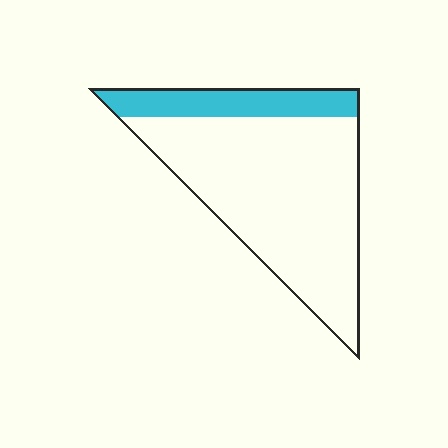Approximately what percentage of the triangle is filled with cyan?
Approximately 20%.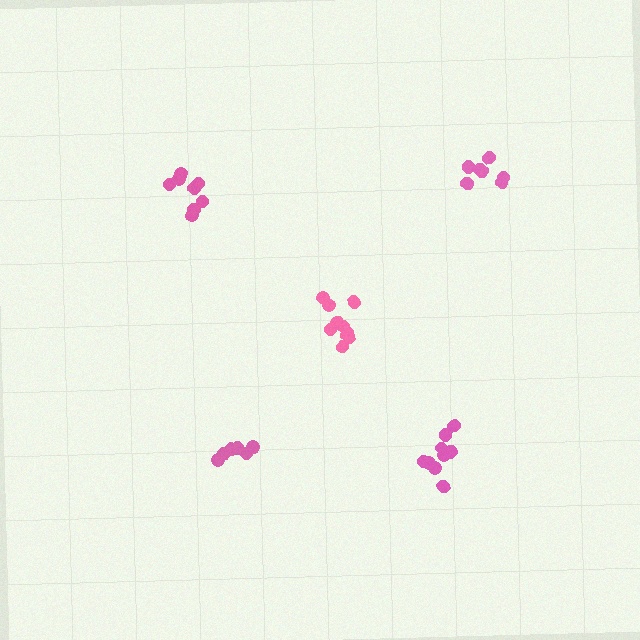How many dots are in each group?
Group 1: 6 dots, Group 2: 7 dots, Group 3: 10 dots, Group 4: 8 dots, Group 5: 9 dots (40 total).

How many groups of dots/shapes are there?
There are 5 groups.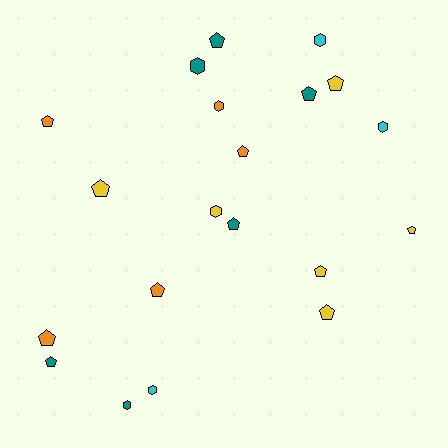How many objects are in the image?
There are 20 objects.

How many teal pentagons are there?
There are 4 teal pentagons.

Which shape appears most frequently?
Pentagon, with 13 objects.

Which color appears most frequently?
Teal, with 6 objects.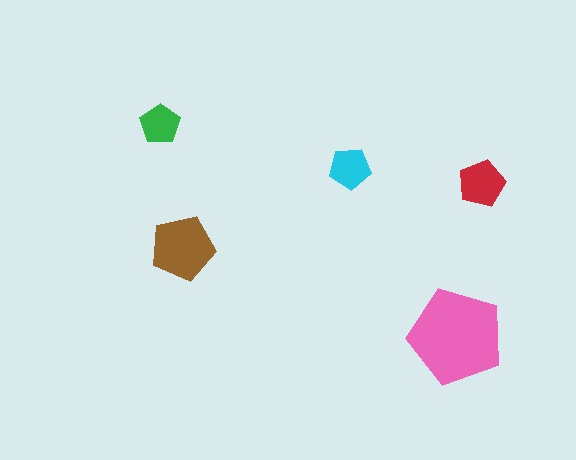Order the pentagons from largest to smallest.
the pink one, the brown one, the red one, the cyan one, the green one.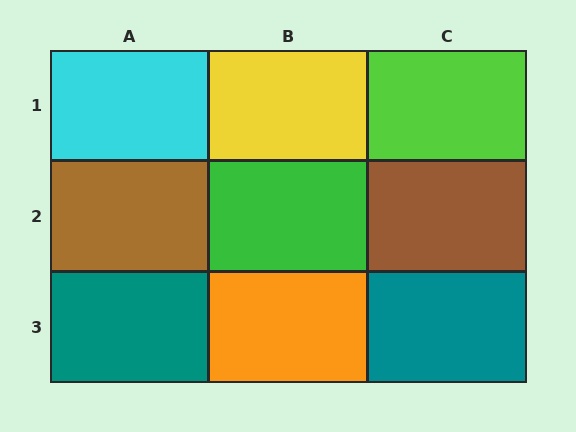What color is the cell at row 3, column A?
Teal.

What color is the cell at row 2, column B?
Green.